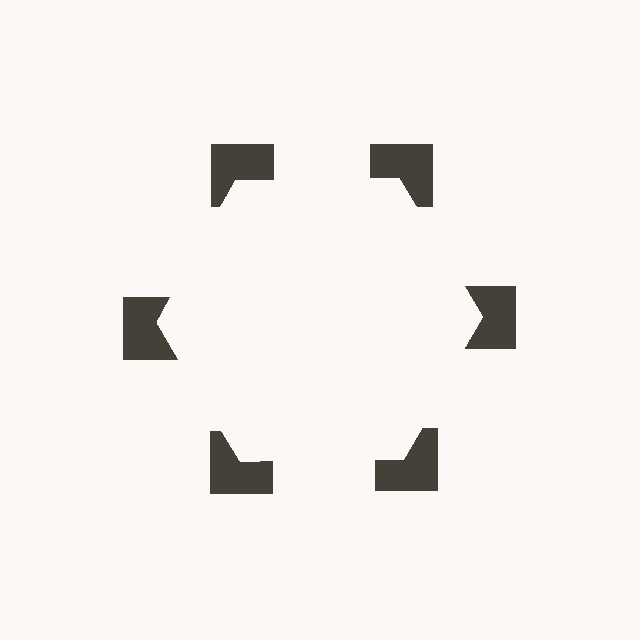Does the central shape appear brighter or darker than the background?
It typically appears slightly brighter than the background, even though no actual brightness change is drawn.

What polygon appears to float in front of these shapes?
An illusory hexagon — its edges are inferred from the aligned wedge cuts in the notched squares, not physically drawn.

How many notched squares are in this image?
There are 6 — one at each vertex of the illusory hexagon.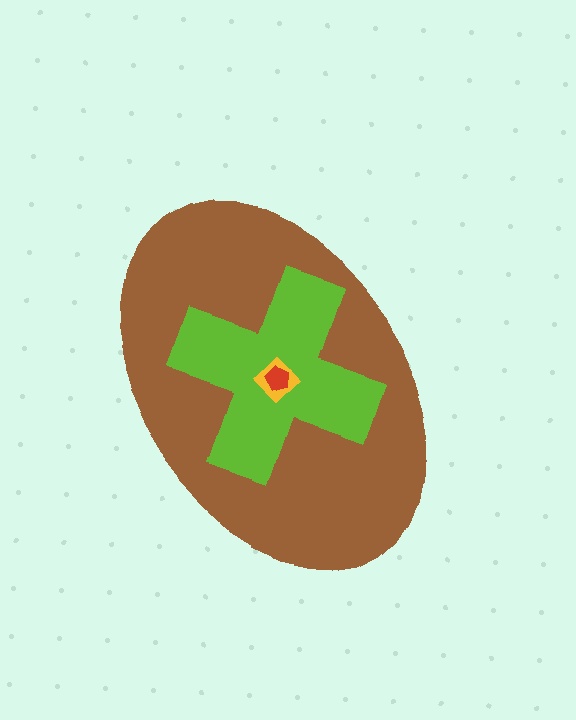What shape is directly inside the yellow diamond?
The red pentagon.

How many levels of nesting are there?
4.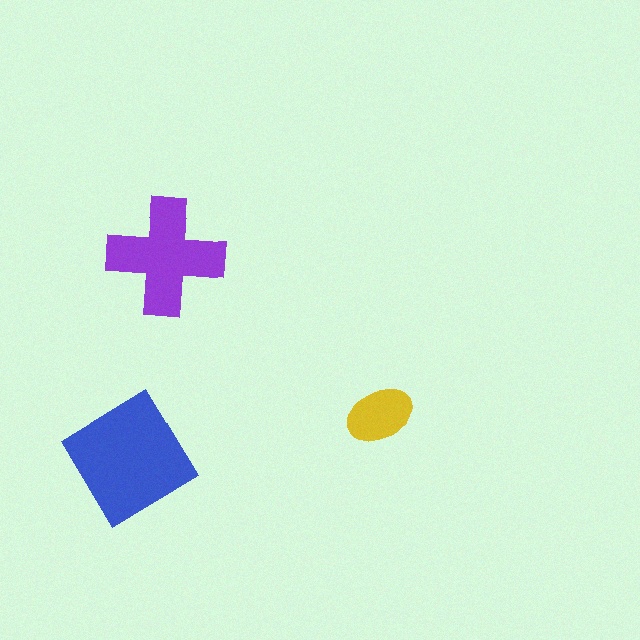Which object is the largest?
The blue diamond.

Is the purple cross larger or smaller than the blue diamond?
Smaller.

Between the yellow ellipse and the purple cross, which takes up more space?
The purple cross.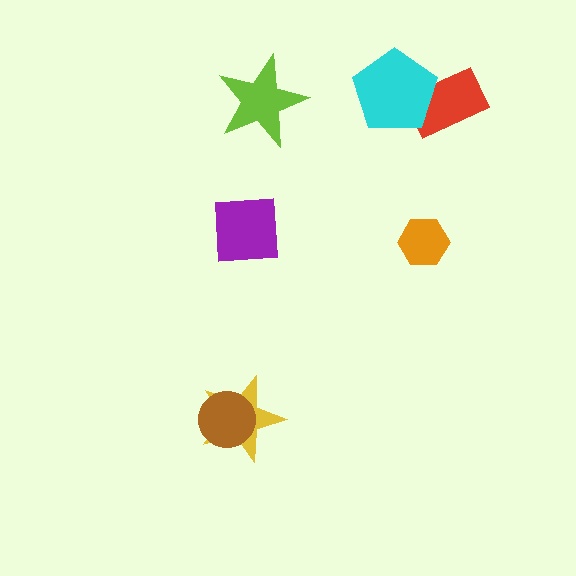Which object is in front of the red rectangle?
The cyan pentagon is in front of the red rectangle.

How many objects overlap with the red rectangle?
1 object overlaps with the red rectangle.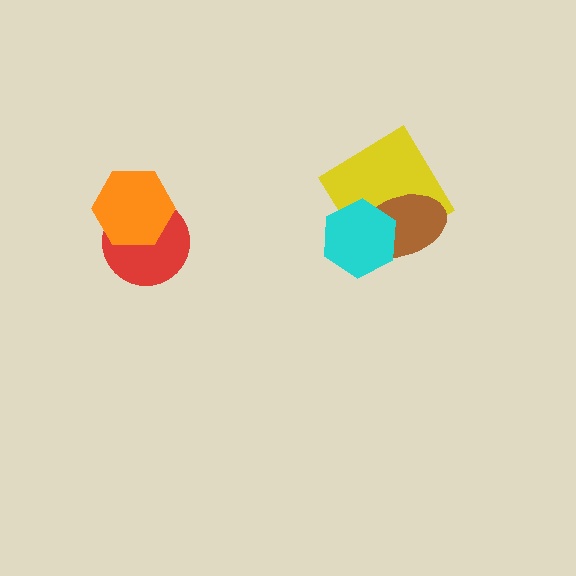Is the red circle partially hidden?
Yes, it is partially covered by another shape.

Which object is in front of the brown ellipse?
The cyan hexagon is in front of the brown ellipse.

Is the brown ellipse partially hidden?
Yes, it is partially covered by another shape.